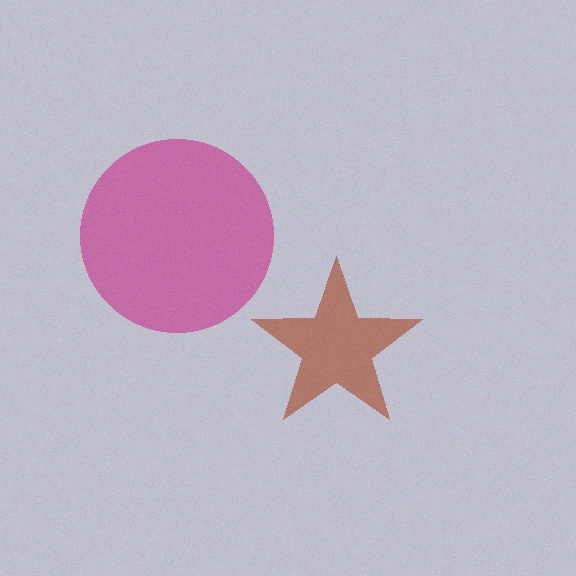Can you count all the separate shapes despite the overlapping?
Yes, there are 2 separate shapes.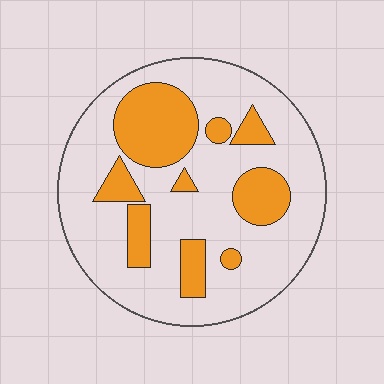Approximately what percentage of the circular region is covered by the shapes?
Approximately 25%.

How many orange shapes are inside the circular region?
9.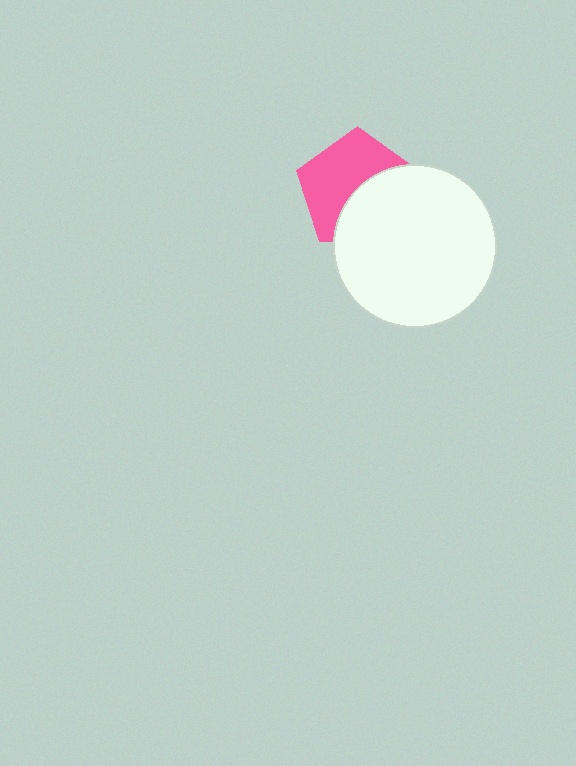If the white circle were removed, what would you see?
You would see the complete pink pentagon.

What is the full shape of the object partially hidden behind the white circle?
The partially hidden object is a pink pentagon.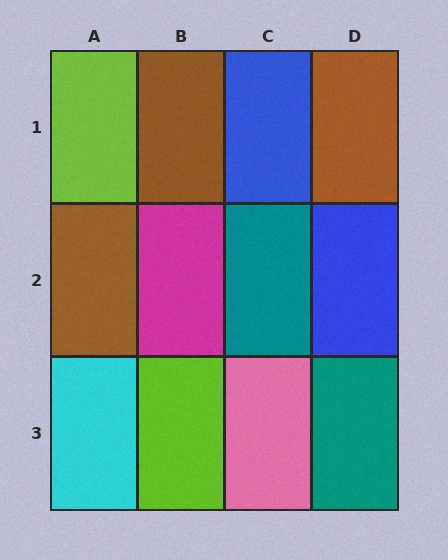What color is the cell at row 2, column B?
Magenta.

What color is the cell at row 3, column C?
Pink.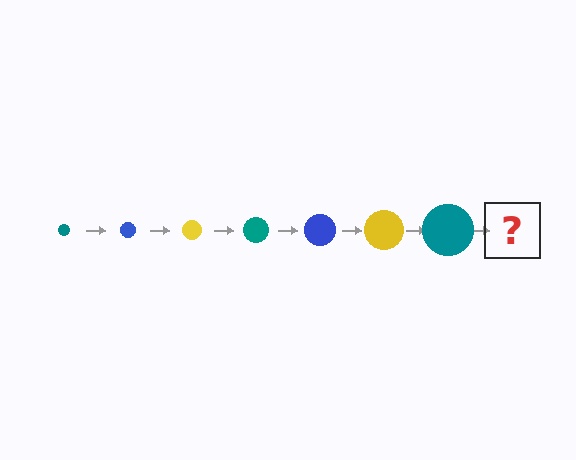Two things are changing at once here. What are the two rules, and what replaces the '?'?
The two rules are that the circle grows larger each step and the color cycles through teal, blue, and yellow. The '?' should be a blue circle, larger than the previous one.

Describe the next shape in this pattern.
It should be a blue circle, larger than the previous one.